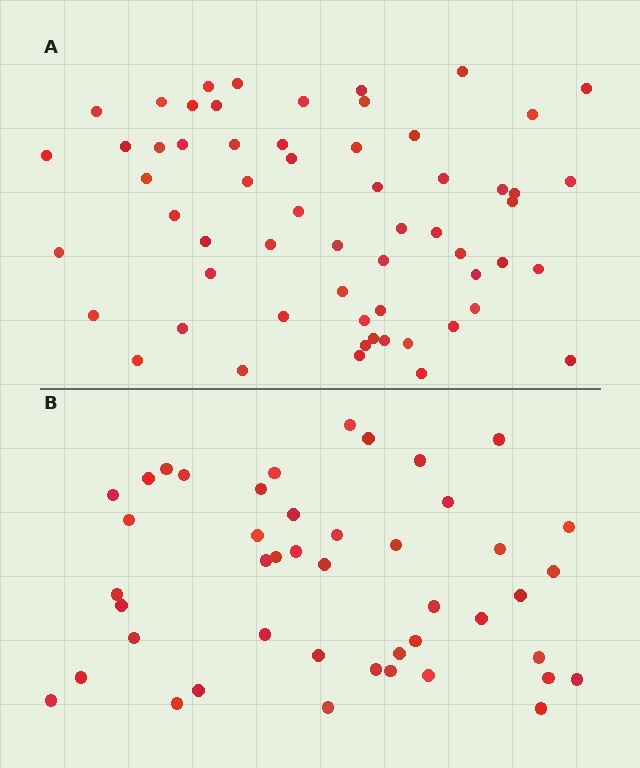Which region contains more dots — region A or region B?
Region A (the top region) has more dots.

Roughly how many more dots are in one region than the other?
Region A has approximately 15 more dots than region B.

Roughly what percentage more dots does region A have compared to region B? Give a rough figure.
About 35% more.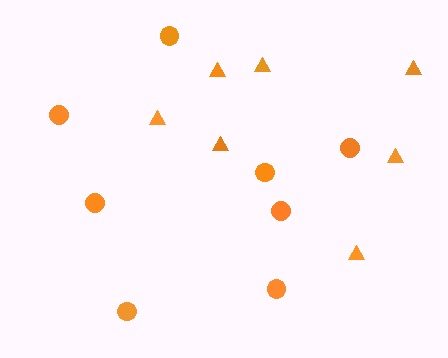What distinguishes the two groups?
There are 2 groups: one group of circles (8) and one group of triangles (7).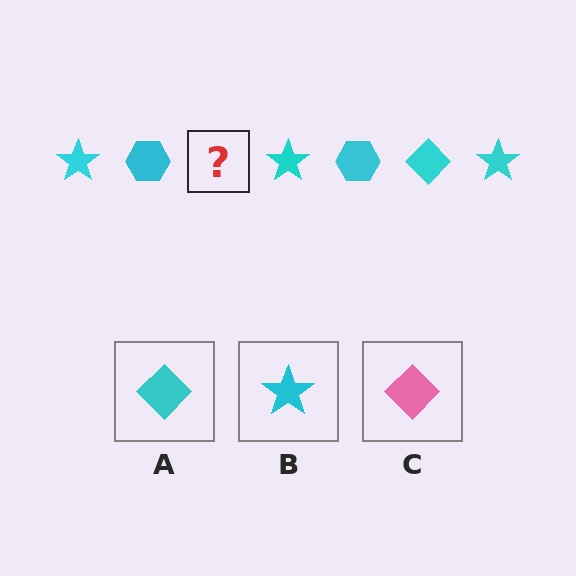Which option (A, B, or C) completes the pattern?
A.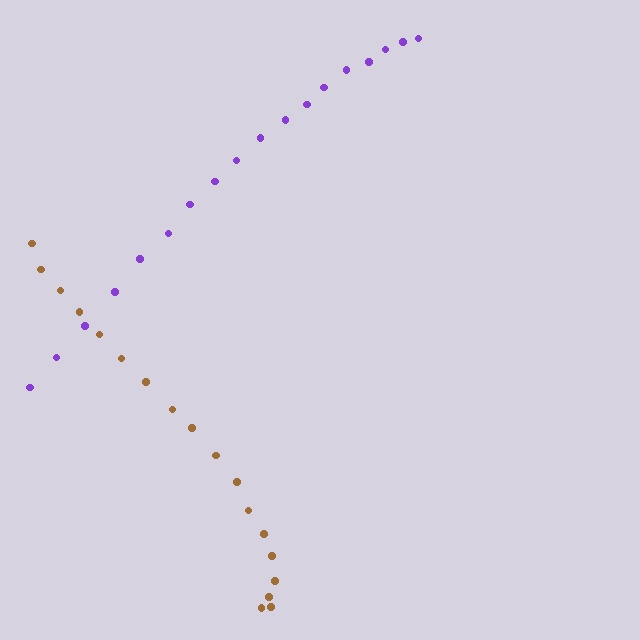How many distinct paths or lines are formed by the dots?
There are 2 distinct paths.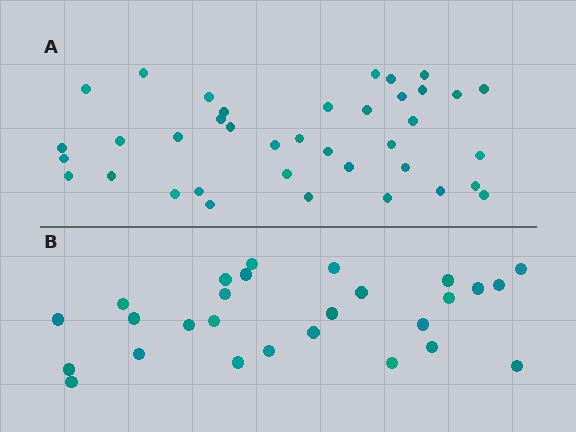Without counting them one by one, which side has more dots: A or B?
Region A (the top region) has more dots.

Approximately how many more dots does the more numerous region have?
Region A has roughly 12 or so more dots than region B.